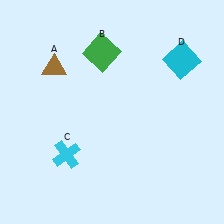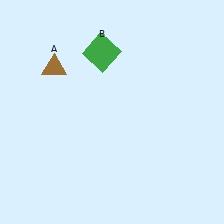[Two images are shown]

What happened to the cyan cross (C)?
The cyan cross (C) was removed in Image 2. It was in the bottom-left area of Image 1.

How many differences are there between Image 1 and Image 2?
There are 2 differences between the two images.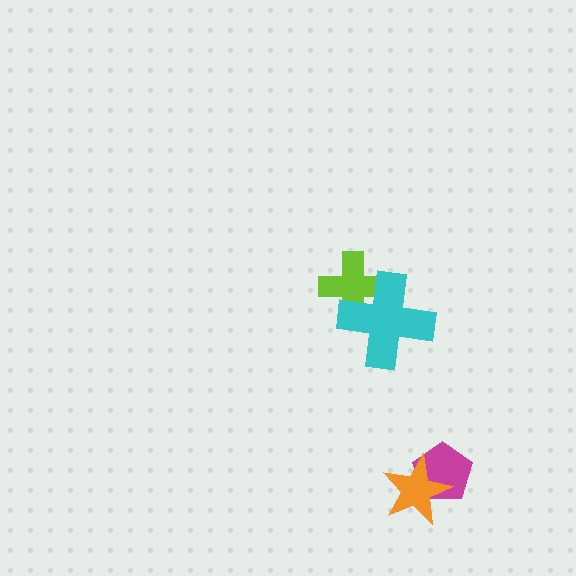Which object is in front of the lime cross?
The cyan cross is in front of the lime cross.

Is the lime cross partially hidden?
Yes, it is partially covered by another shape.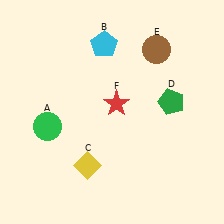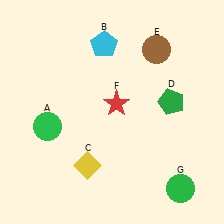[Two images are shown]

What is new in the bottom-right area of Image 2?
A green circle (G) was added in the bottom-right area of Image 2.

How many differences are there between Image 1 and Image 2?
There is 1 difference between the two images.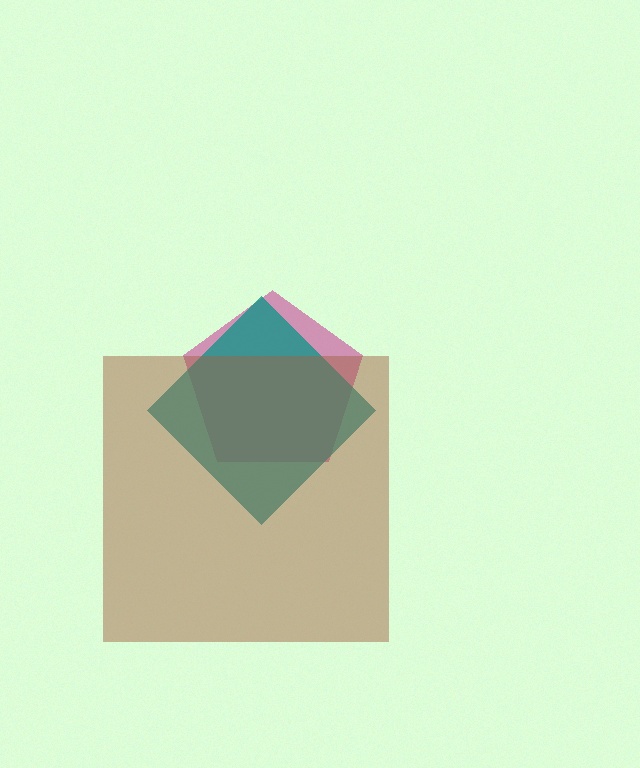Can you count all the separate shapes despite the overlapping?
Yes, there are 3 separate shapes.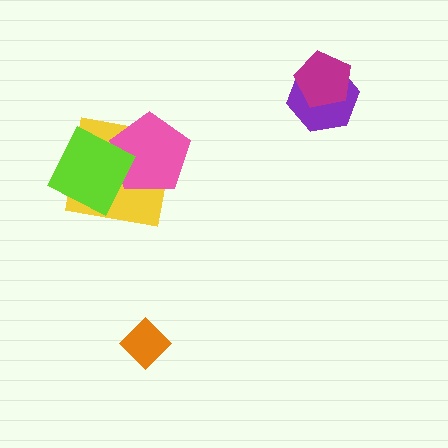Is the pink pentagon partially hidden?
Yes, it is partially covered by another shape.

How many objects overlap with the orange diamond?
0 objects overlap with the orange diamond.